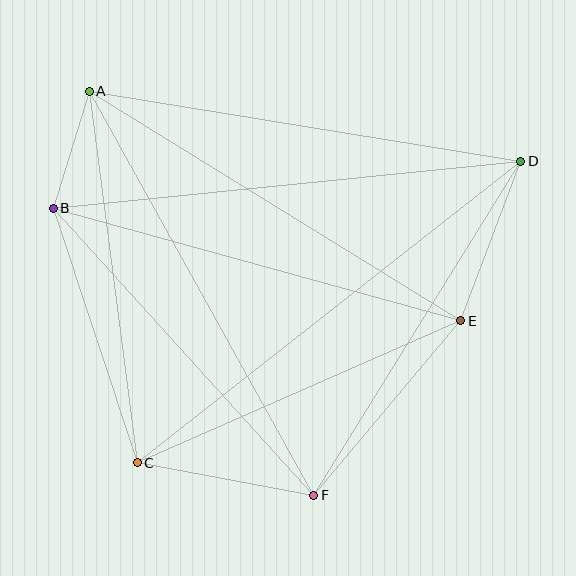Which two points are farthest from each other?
Points C and D are farthest from each other.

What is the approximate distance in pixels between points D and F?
The distance between D and F is approximately 393 pixels.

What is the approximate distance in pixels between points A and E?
The distance between A and E is approximately 437 pixels.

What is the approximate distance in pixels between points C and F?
The distance between C and F is approximately 180 pixels.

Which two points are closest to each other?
Points A and B are closest to each other.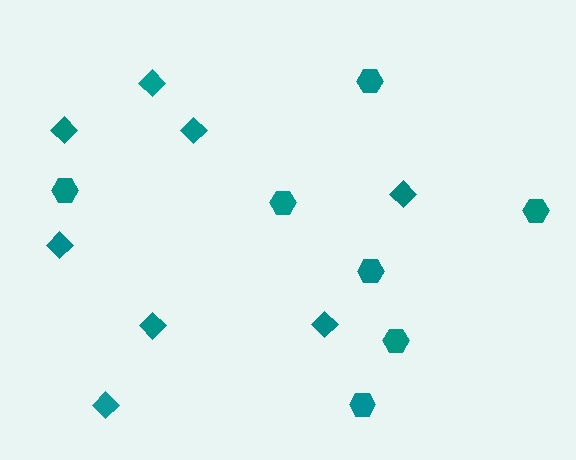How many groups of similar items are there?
There are 2 groups: one group of diamonds (8) and one group of hexagons (7).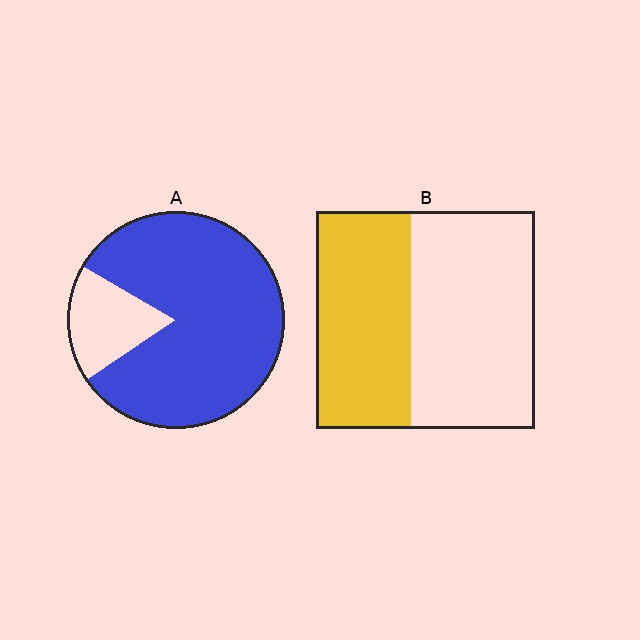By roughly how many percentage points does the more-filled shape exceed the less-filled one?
By roughly 40 percentage points (A over B).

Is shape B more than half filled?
No.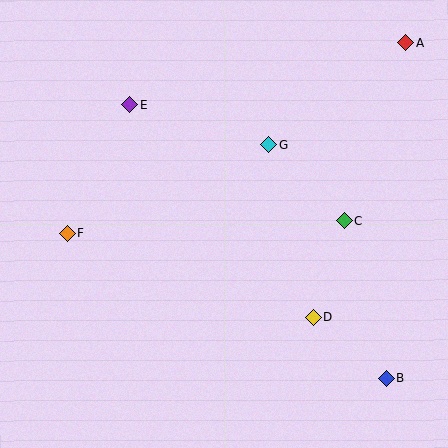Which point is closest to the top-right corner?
Point A is closest to the top-right corner.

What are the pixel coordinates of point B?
Point B is at (387, 378).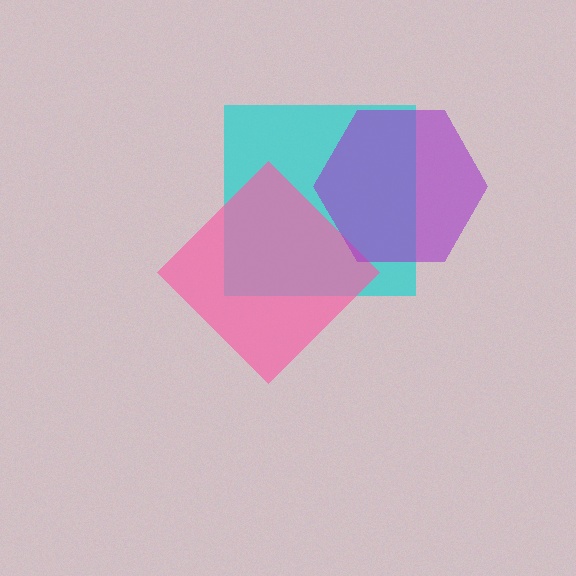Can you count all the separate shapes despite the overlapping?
Yes, there are 3 separate shapes.